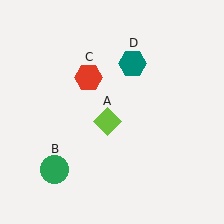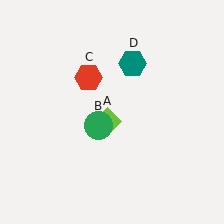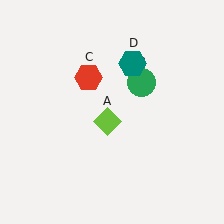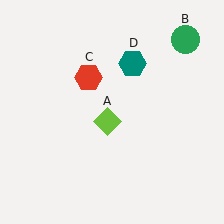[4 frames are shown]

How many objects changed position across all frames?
1 object changed position: green circle (object B).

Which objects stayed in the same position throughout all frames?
Lime diamond (object A) and red hexagon (object C) and teal hexagon (object D) remained stationary.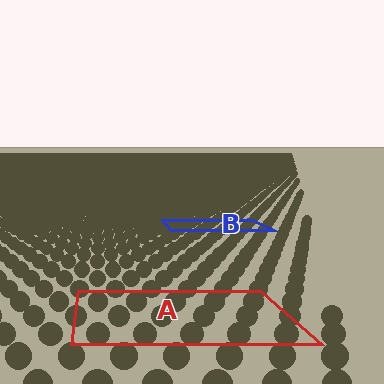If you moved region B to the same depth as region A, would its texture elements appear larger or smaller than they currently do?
They would appear larger. At a closer depth, the same texture elements are projected at a bigger on-screen size.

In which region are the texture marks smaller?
The texture marks are smaller in region B, because it is farther away.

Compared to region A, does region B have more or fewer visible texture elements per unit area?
Region B has more texture elements per unit area — they are packed more densely because it is farther away.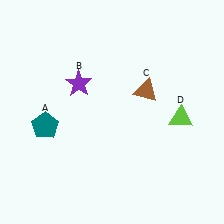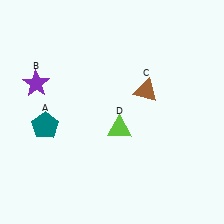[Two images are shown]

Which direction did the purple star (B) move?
The purple star (B) moved left.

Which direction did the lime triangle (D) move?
The lime triangle (D) moved left.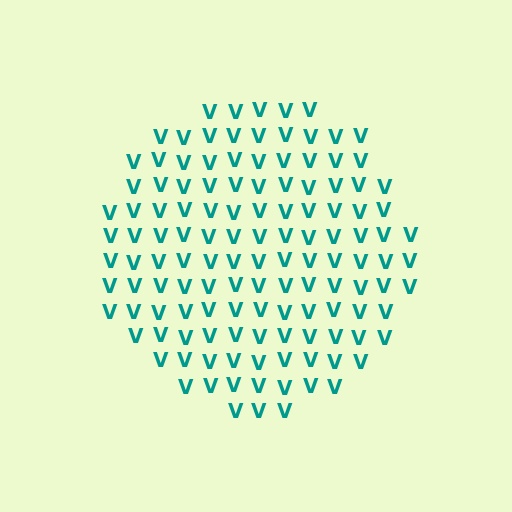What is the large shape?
The large shape is a circle.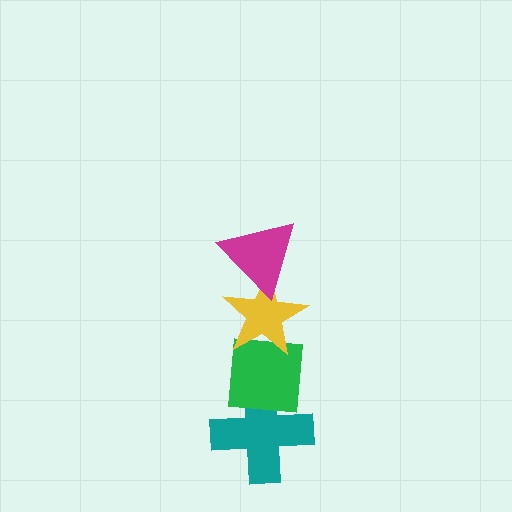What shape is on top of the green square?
The yellow star is on top of the green square.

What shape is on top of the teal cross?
The green square is on top of the teal cross.